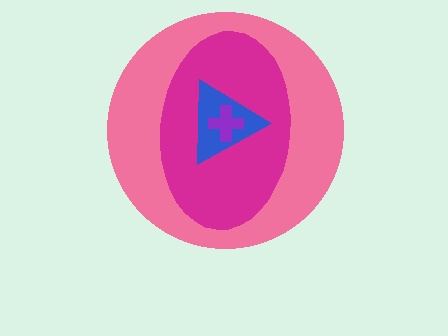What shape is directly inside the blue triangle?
The purple cross.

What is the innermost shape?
The purple cross.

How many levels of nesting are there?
4.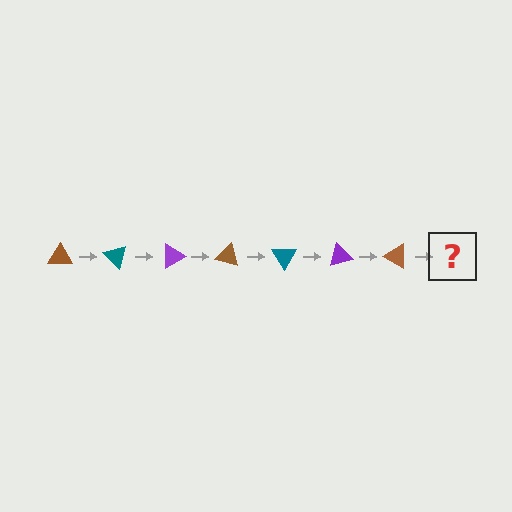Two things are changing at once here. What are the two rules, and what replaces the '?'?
The two rules are that it rotates 45 degrees each step and the color cycles through brown, teal, and purple. The '?' should be a teal triangle, rotated 315 degrees from the start.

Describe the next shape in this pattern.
It should be a teal triangle, rotated 315 degrees from the start.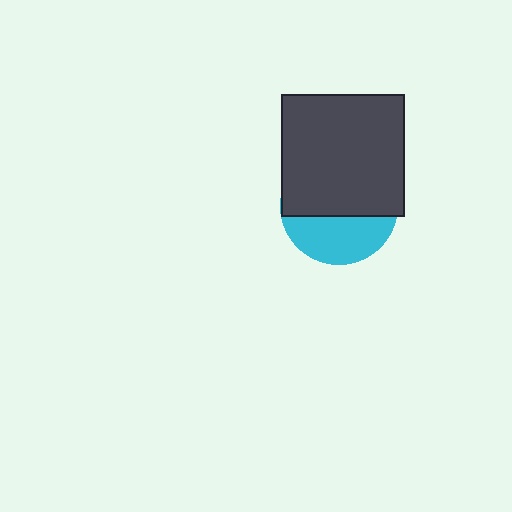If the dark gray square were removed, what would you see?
You would see the complete cyan circle.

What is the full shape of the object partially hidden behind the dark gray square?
The partially hidden object is a cyan circle.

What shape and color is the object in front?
The object in front is a dark gray square.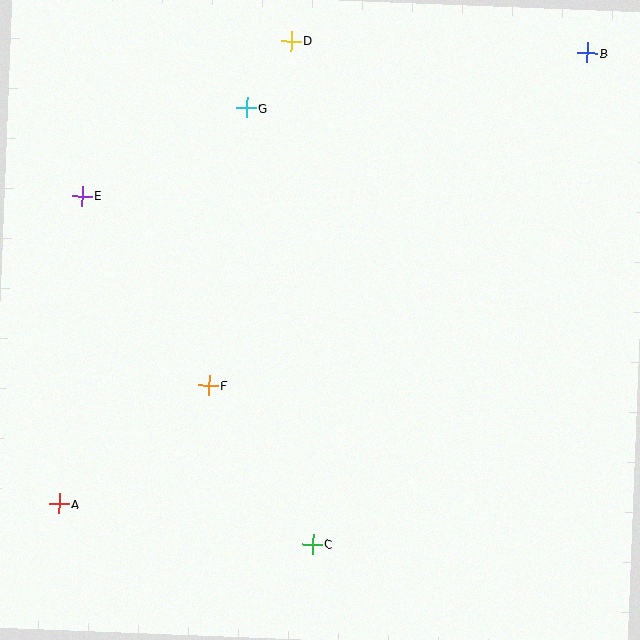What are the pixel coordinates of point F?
Point F is at (209, 385).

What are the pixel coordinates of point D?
Point D is at (291, 41).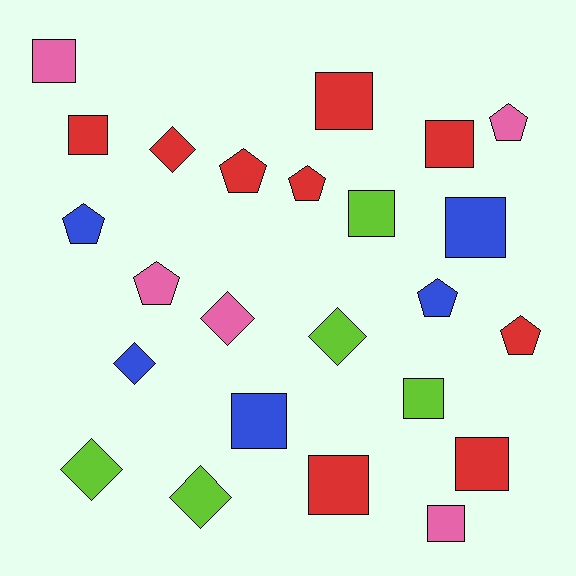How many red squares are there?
There are 5 red squares.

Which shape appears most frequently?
Square, with 11 objects.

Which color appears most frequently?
Red, with 9 objects.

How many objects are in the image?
There are 24 objects.